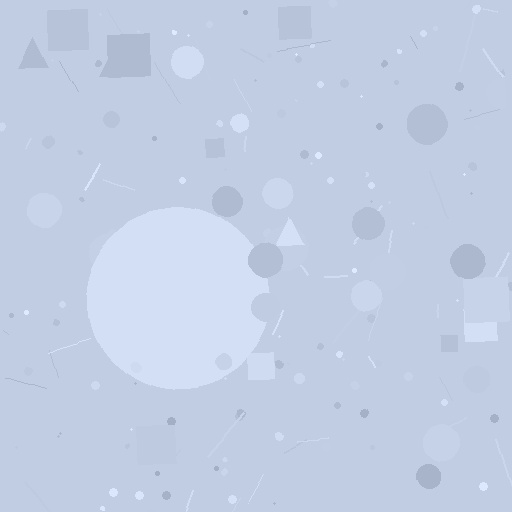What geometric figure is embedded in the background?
A circle is embedded in the background.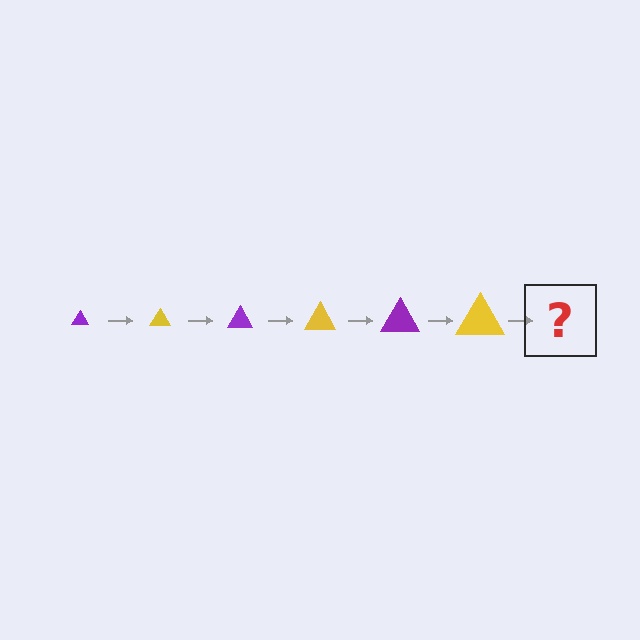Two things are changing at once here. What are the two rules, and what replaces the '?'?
The two rules are that the triangle grows larger each step and the color cycles through purple and yellow. The '?' should be a purple triangle, larger than the previous one.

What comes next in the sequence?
The next element should be a purple triangle, larger than the previous one.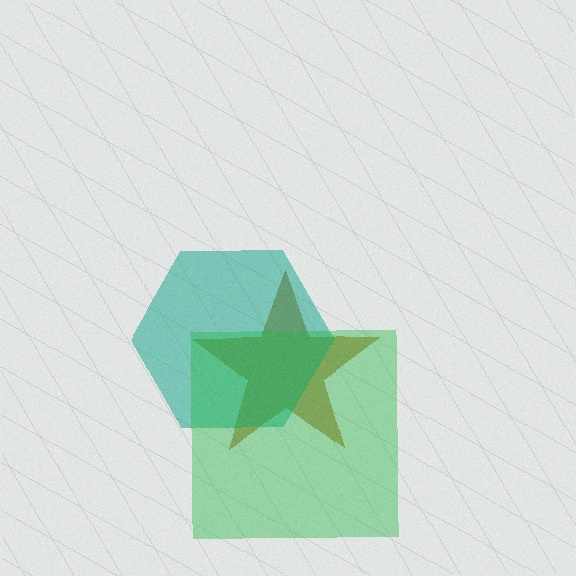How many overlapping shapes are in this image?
There are 3 overlapping shapes in the image.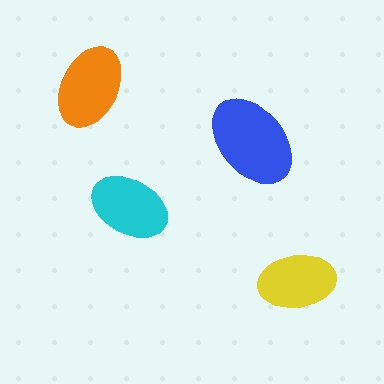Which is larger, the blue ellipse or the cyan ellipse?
The blue one.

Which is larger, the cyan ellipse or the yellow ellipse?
The cyan one.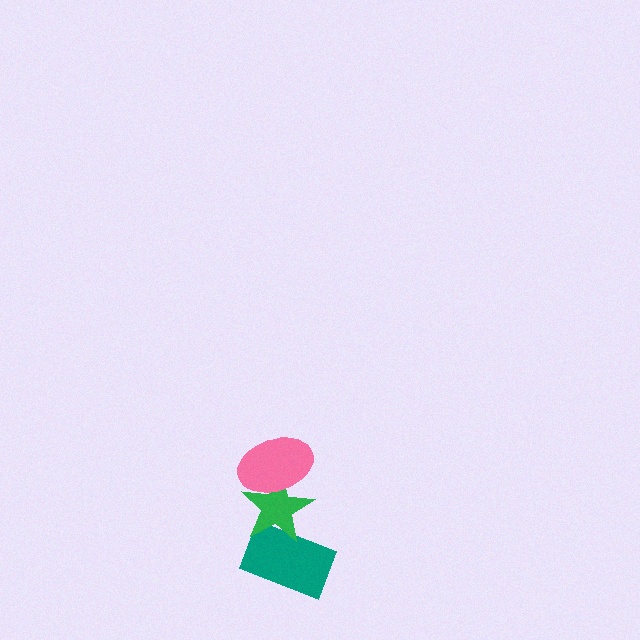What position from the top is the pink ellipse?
The pink ellipse is 1st from the top.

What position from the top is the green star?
The green star is 2nd from the top.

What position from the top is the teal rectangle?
The teal rectangle is 3rd from the top.